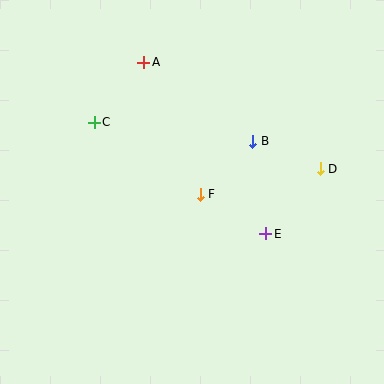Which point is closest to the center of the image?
Point F at (200, 194) is closest to the center.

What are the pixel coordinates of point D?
Point D is at (320, 169).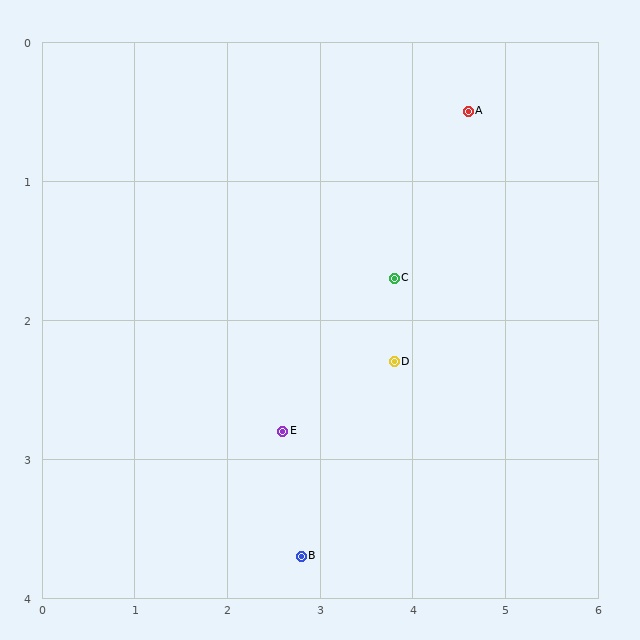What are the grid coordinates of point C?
Point C is at approximately (3.8, 1.7).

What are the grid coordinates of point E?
Point E is at approximately (2.6, 2.8).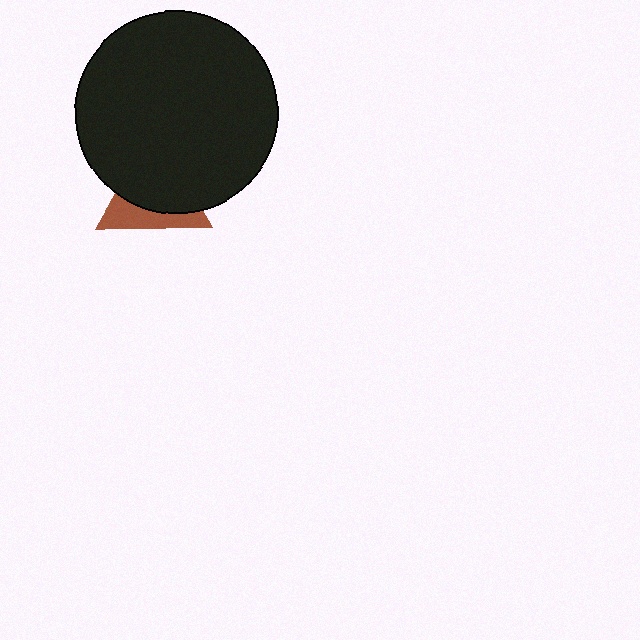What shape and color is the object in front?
The object in front is a black circle.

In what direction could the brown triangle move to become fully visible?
The brown triangle could move down. That would shift it out from behind the black circle entirely.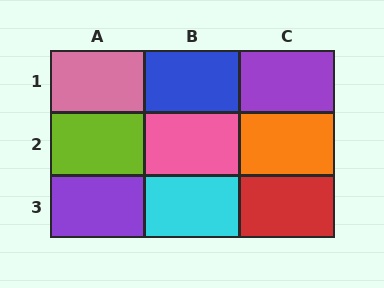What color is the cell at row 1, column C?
Purple.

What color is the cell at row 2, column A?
Lime.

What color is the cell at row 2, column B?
Pink.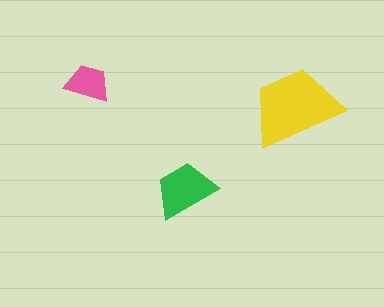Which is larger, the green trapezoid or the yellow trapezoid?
The yellow one.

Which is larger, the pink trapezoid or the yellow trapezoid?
The yellow one.